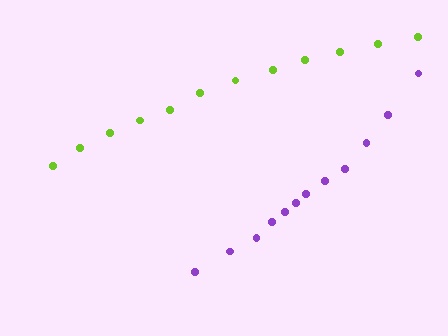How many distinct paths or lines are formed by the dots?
There are 2 distinct paths.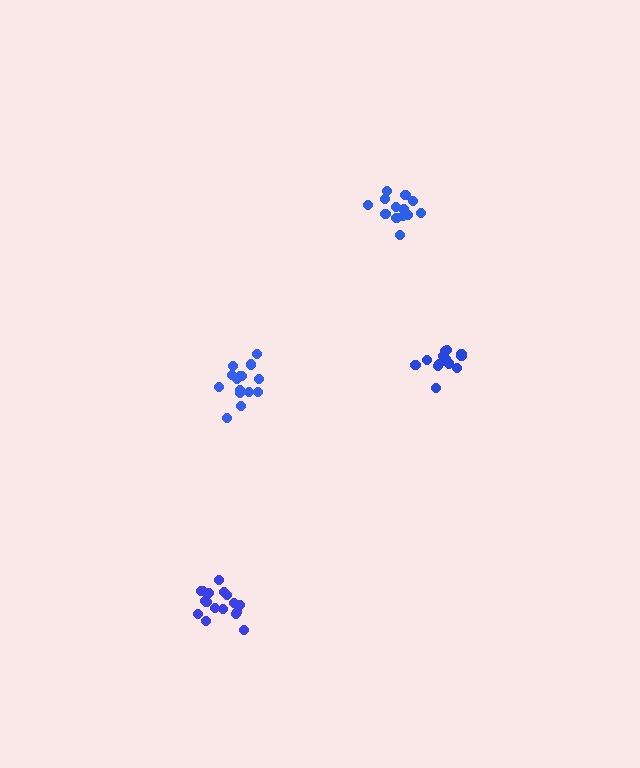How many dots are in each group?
Group 1: 13 dots, Group 2: 18 dots, Group 3: 15 dots, Group 4: 15 dots (61 total).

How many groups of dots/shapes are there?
There are 4 groups.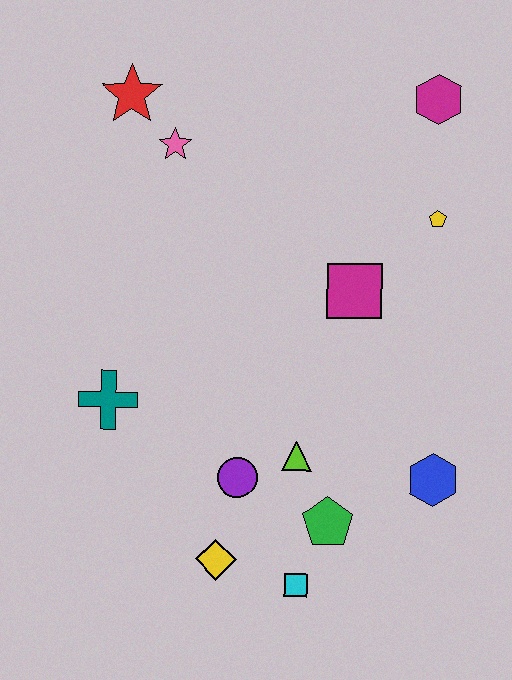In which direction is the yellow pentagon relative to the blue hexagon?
The yellow pentagon is above the blue hexagon.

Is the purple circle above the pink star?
No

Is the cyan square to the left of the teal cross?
No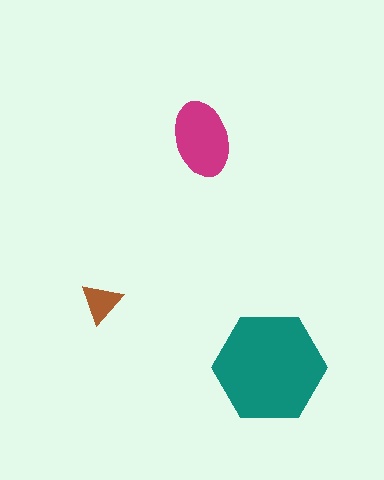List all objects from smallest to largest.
The brown triangle, the magenta ellipse, the teal hexagon.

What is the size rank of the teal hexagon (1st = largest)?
1st.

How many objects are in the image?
There are 3 objects in the image.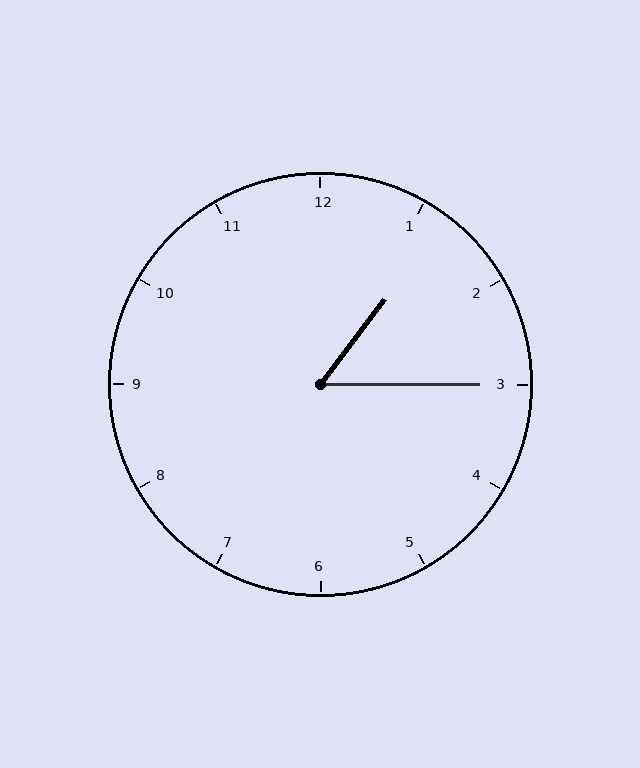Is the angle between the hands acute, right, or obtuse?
It is acute.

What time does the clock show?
1:15.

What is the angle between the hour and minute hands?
Approximately 52 degrees.